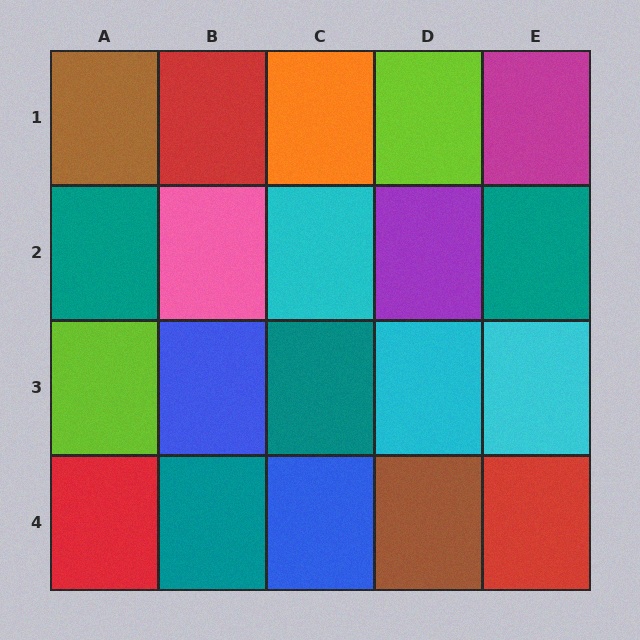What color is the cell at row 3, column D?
Cyan.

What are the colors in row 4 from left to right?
Red, teal, blue, brown, red.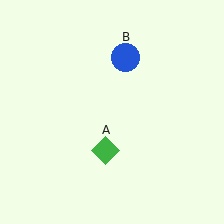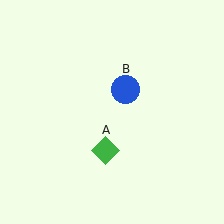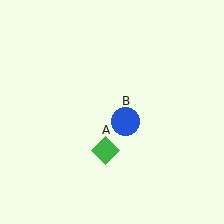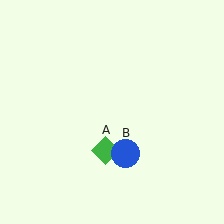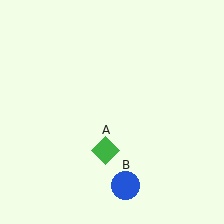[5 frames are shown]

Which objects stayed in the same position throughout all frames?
Green diamond (object A) remained stationary.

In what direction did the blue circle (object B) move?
The blue circle (object B) moved down.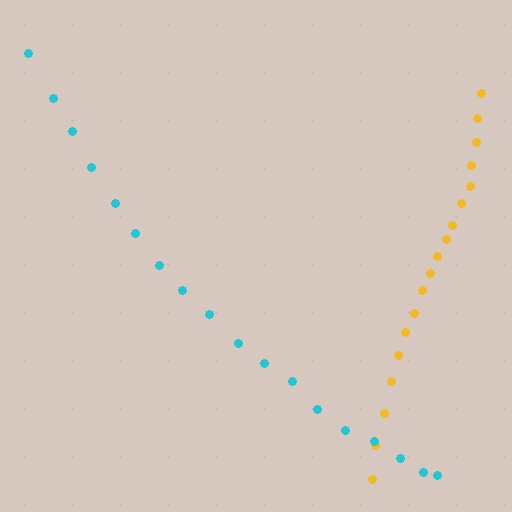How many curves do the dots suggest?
There are 2 distinct paths.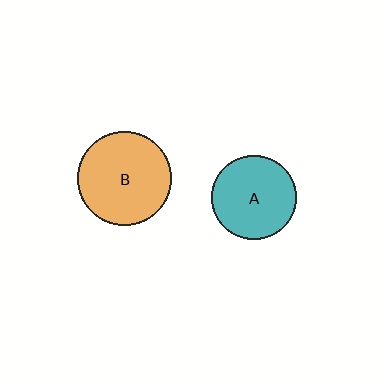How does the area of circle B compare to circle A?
Approximately 1.2 times.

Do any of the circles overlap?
No, none of the circles overlap.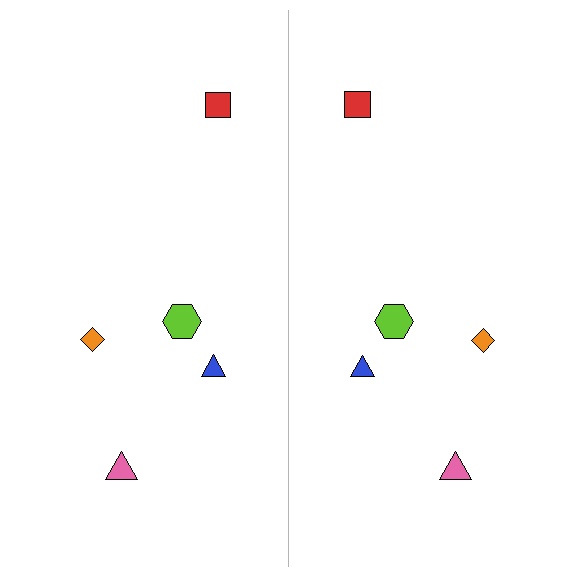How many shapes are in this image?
There are 10 shapes in this image.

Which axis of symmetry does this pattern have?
The pattern has a vertical axis of symmetry running through the center of the image.